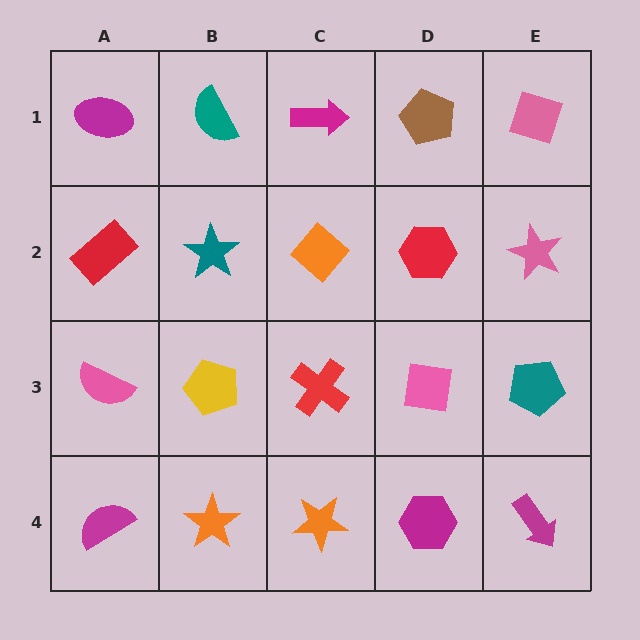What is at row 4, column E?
A magenta arrow.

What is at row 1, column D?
A brown pentagon.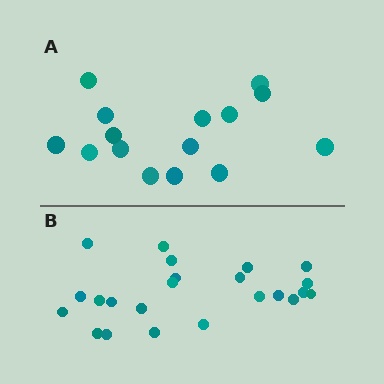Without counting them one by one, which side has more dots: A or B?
Region B (the bottom region) has more dots.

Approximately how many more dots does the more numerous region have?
Region B has roughly 8 or so more dots than region A.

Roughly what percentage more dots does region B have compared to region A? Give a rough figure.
About 55% more.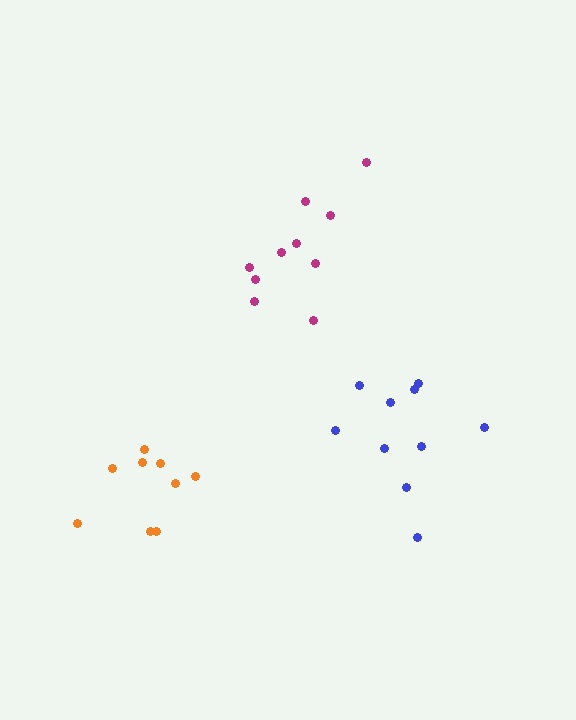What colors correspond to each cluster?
The clusters are colored: blue, orange, magenta.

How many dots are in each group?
Group 1: 10 dots, Group 2: 9 dots, Group 3: 10 dots (29 total).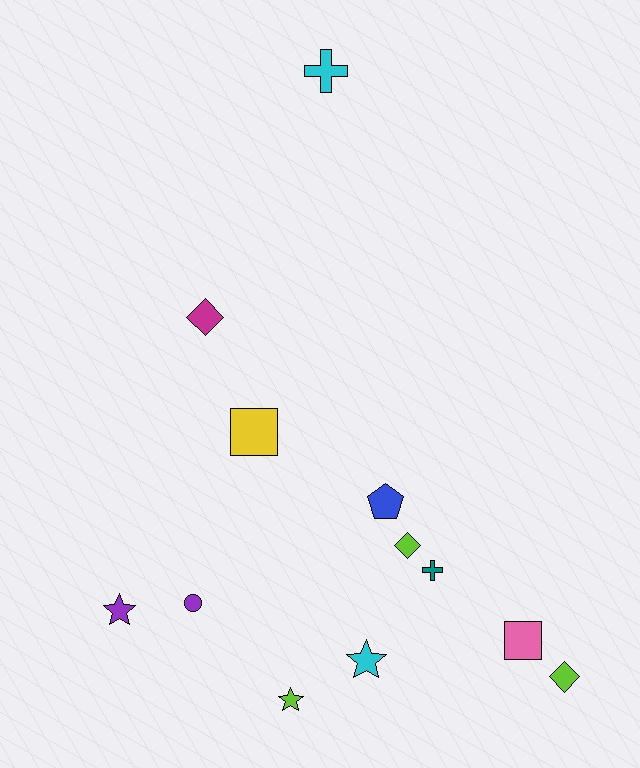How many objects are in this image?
There are 12 objects.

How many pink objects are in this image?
There is 1 pink object.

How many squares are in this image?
There are 2 squares.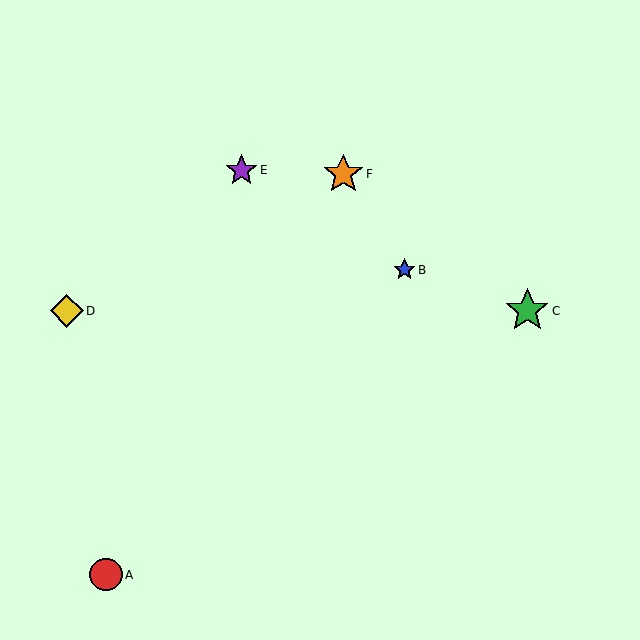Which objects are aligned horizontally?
Objects C, D are aligned horizontally.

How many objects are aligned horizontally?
2 objects (C, D) are aligned horizontally.